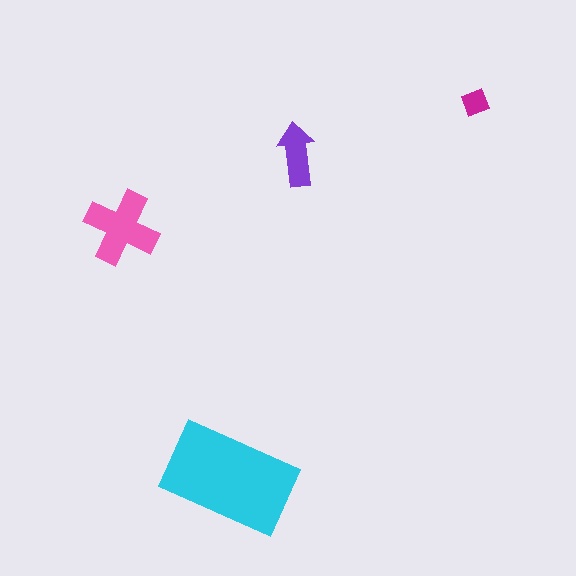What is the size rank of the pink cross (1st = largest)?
2nd.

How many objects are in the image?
There are 4 objects in the image.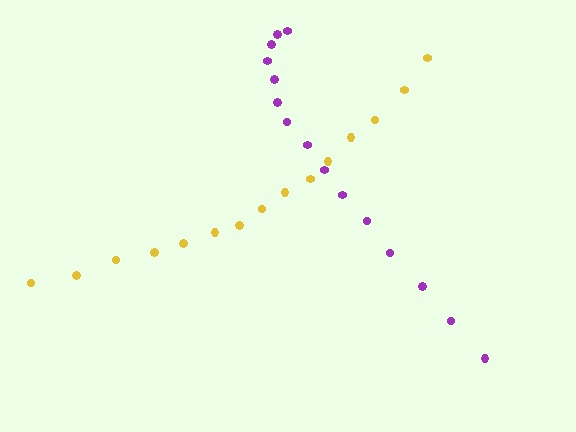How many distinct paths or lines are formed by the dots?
There are 2 distinct paths.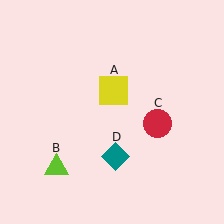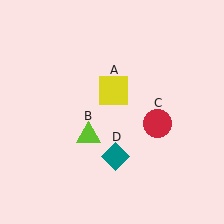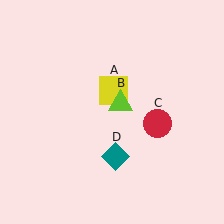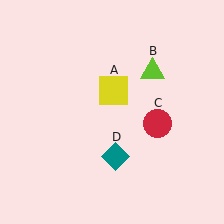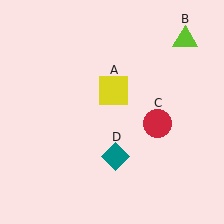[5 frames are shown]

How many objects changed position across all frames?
1 object changed position: lime triangle (object B).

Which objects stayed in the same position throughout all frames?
Yellow square (object A) and red circle (object C) and teal diamond (object D) remained stationary.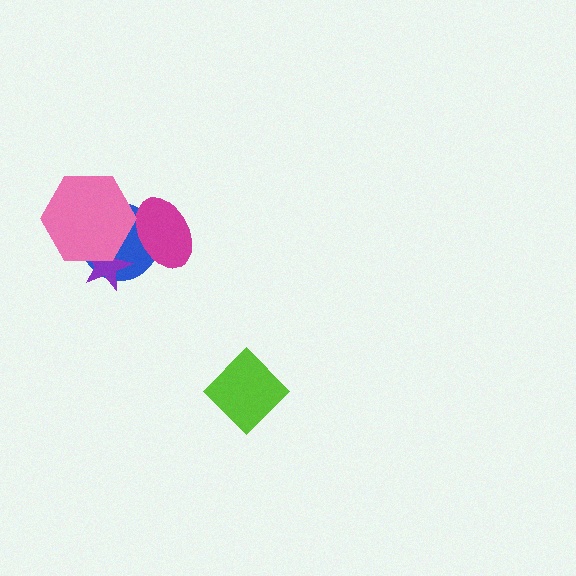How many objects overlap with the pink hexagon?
3 objects overlap with the pink hexagon.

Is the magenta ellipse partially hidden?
Yes, it is partially covered by another shape.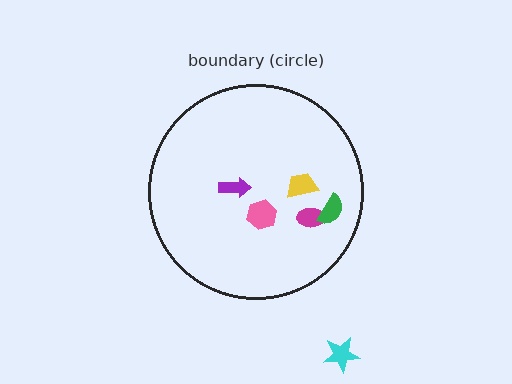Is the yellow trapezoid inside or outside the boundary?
Inside.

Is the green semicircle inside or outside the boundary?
Inside.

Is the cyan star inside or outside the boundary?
Outside.